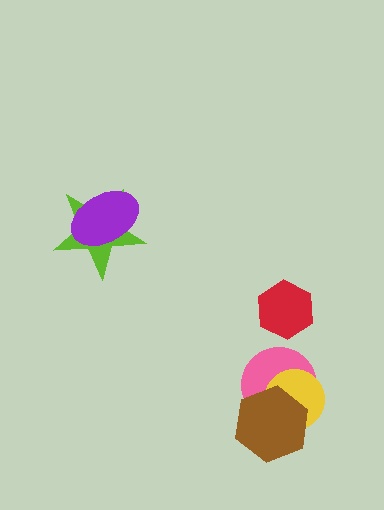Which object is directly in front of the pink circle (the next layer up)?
The yellow circle is directly in front of the pink circle.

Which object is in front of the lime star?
The purple ellipse is in front of the lime star.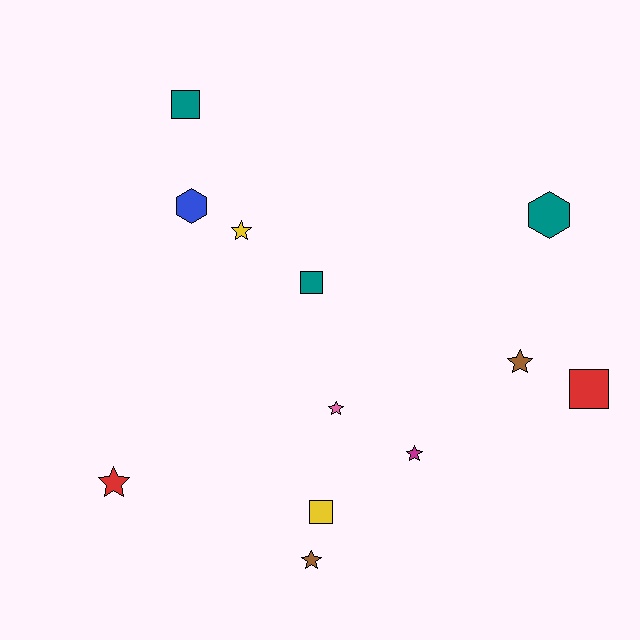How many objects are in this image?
There are 12 objects.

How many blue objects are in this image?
There is 1 blue object.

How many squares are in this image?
There are 4 squares.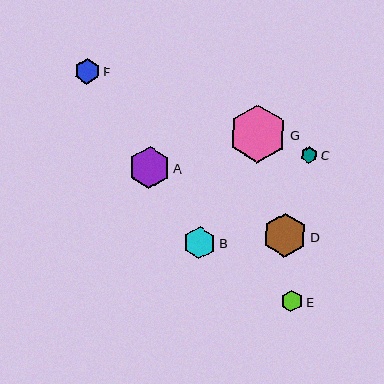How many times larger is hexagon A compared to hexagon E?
Hexagon A is approximately 2.0 times the size of hexagon E.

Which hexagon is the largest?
Hexagon G is the largest with a size of approximately 58 pixels.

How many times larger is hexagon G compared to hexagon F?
Hexagon G is approximately 2.3 times the size of hexagon F.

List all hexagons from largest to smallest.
From largest to smallest: G, D, A, B, F, E, C.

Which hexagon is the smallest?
Hexagon C is the smallest with a size of approximately 16 pixels.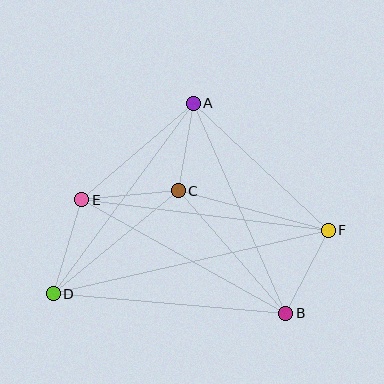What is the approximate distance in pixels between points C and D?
The distance between C and D is approximately 162 pixels.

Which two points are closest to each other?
Points A and C are closest to each other.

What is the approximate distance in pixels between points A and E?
The distance between A and E is approximately 147 pixels.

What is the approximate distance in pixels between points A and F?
The distance between A and F is approximately 185 pixels.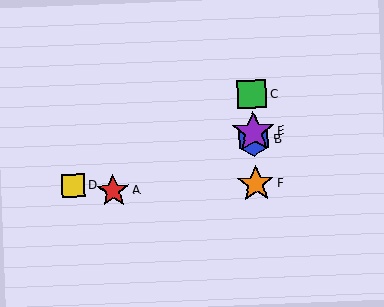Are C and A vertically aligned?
No, C is at x≈252 and A is at x≈113.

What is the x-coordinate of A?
Object A is at x≈113.